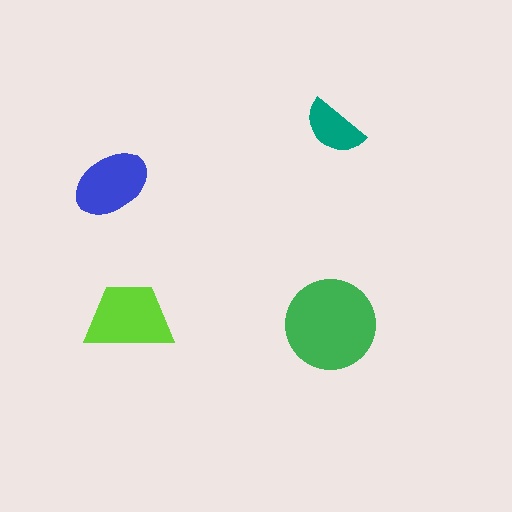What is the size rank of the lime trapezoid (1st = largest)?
2nd.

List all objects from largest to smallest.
The green circle, the lime trapezoid, the blue ellipse, the teal semicircle.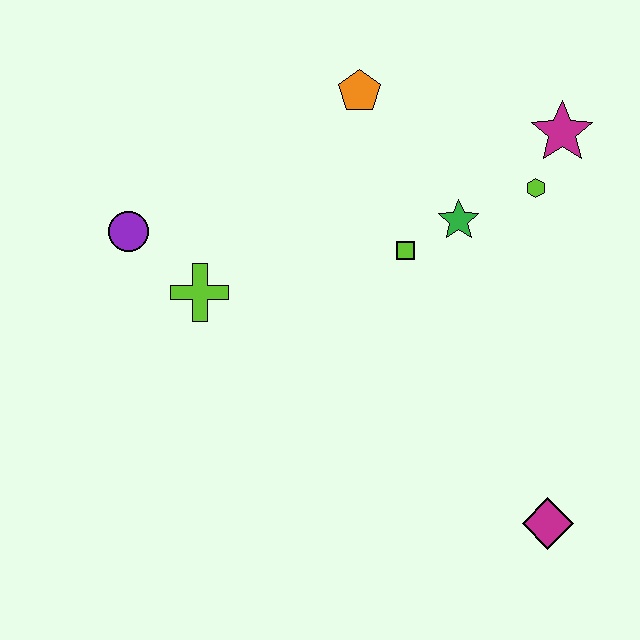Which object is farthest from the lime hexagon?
The purple circle is farthest from the lime hexagon.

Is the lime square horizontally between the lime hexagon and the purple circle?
Yes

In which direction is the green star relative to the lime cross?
The green star is to the right of the lime cross.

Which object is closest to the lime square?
The green star is closest to the lime square.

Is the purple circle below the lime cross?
No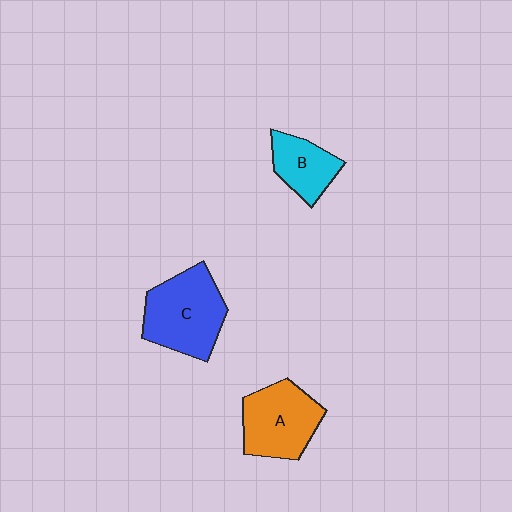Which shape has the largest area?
Shape C (blue).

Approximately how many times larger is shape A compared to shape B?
Approximately 1.5 times.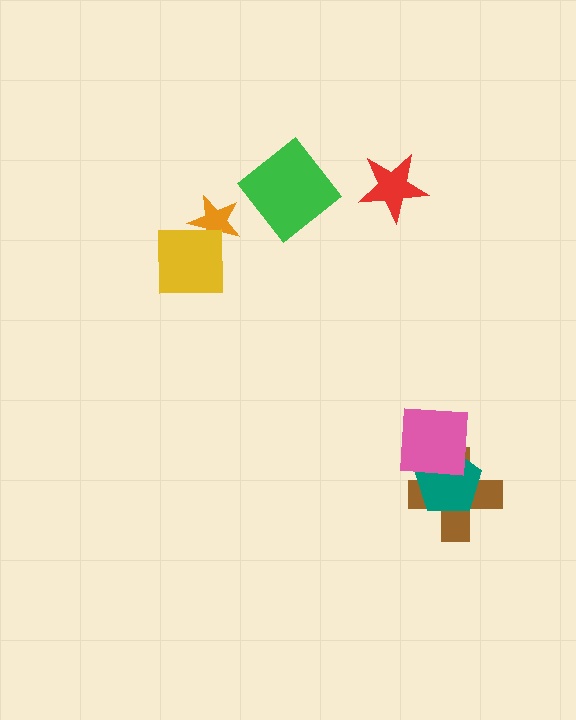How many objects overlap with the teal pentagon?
2 objects overlap with the teal pentagon.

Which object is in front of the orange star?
The yellow square is in front of the orange star.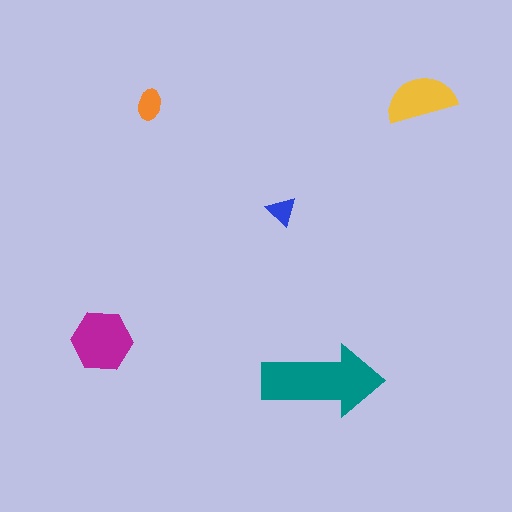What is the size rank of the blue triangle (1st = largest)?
5th.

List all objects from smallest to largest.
The blue triangle, the orange ellipse, the yellow semicircle, the magenta hexagon, the teal arrow.